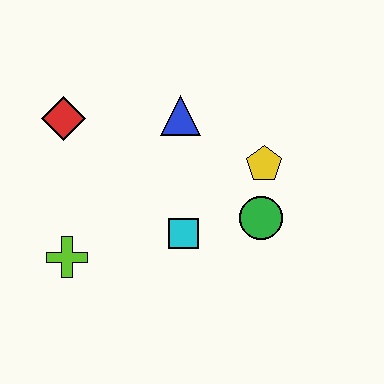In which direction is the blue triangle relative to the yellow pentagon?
The blue triangle is to the left of the yellow pentagon.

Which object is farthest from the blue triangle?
The lime cross is farthest from the blue triangle.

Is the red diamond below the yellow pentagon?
No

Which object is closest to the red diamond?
The blue triangle is closest to the red diamond.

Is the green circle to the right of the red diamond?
Yes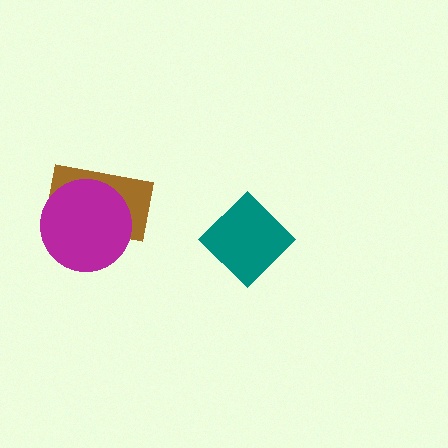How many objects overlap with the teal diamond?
0 objects overlap with the teal diamond.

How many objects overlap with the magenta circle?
1 object overlaps with the magenta circle.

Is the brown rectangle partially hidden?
Yes, it is partially covered by another shape.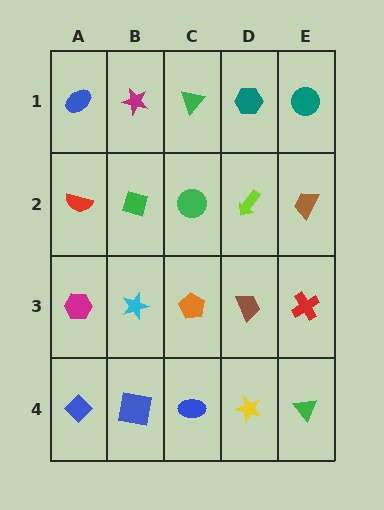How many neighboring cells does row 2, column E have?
3.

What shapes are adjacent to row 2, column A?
A blue ellipse (row 1, column A), a magenta hexagon (row 3, column A), a green diamond (row 2, column B).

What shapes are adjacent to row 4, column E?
A red cross (row 3, column E), a yellow star (row 4, column D).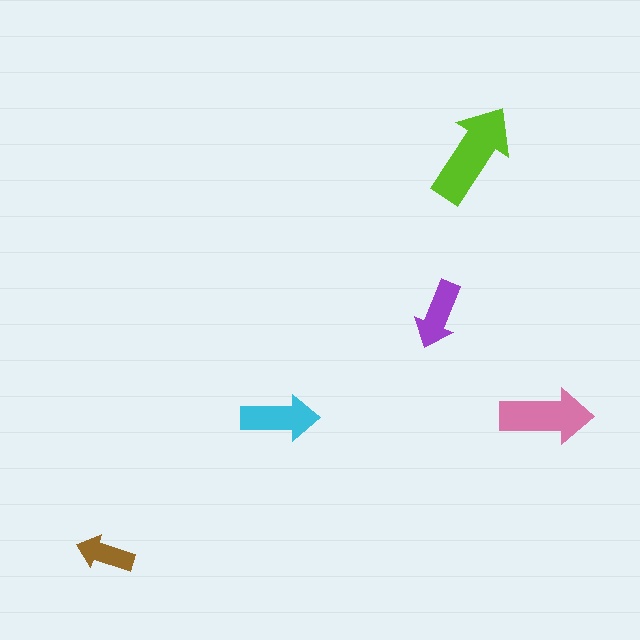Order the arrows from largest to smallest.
the lime one, the pink one, the cyan one, the purple one, the brown one.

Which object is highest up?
The lime arrow is topmost.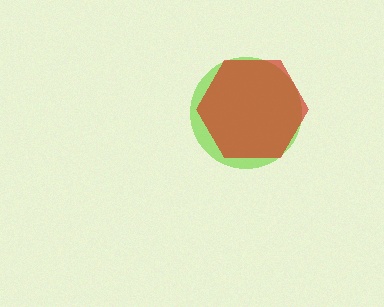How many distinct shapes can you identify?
There are 2 distinct shapes: a lime circle, a red hexagon.